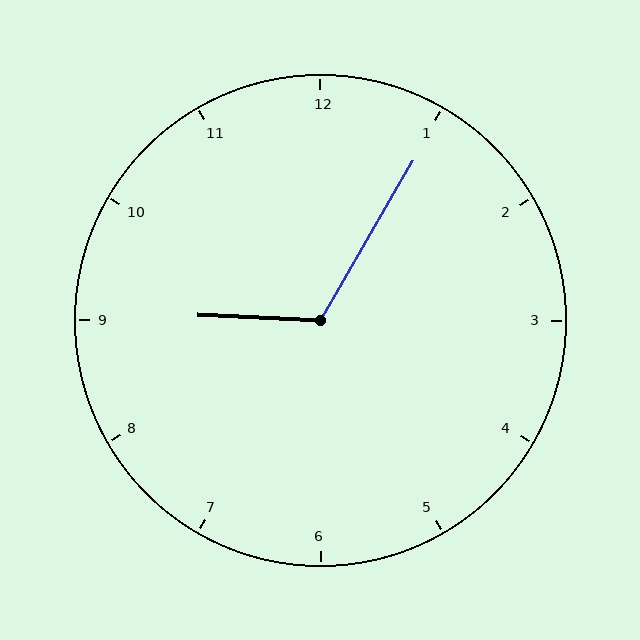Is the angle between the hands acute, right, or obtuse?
It is obtuse.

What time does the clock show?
9:05.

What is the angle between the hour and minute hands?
Approximately 118 degrees.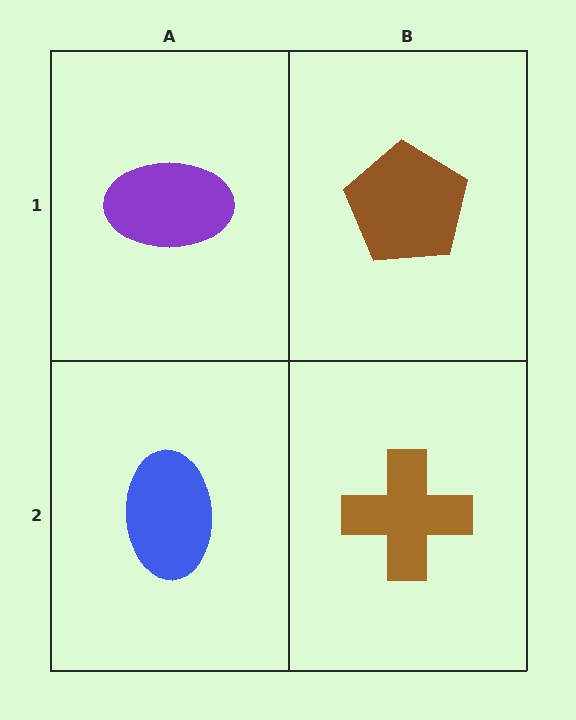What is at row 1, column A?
A purple ellipse.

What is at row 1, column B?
A brown pentagon.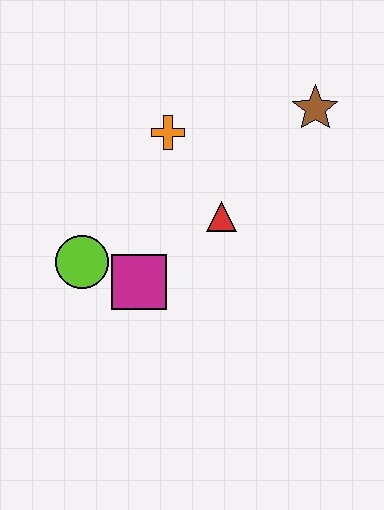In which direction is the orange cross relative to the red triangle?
The orange cross is above the red triangle.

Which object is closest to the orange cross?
The red triangle is closest to the orange cross.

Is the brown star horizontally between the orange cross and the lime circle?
No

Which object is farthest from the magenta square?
The brown star is farthest from the magenta square.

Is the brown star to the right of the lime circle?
Yes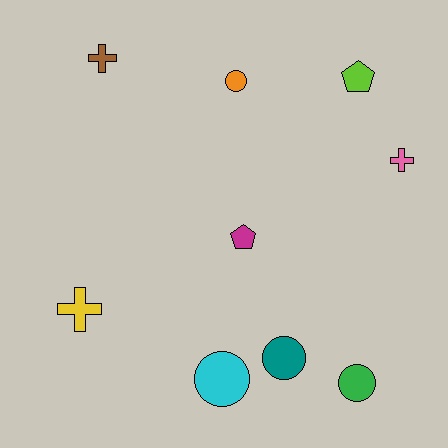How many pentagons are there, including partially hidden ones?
There are 2 pentagons.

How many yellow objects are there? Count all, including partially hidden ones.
There is 1 yellow object.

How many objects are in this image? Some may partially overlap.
There are 9 objects.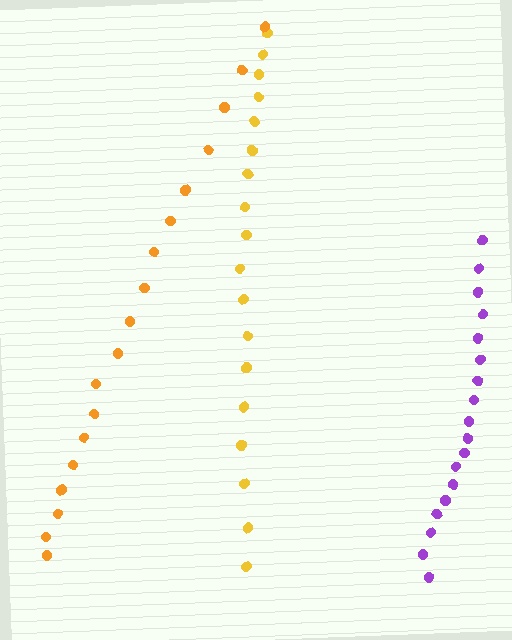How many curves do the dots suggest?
There are 3 distinct paths.